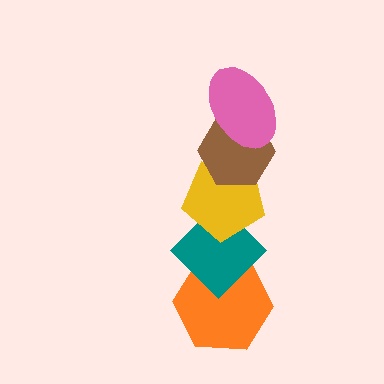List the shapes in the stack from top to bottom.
From top to bottom: the pink ellipse, the brown hexagon, the yellow pentagon, the teal diamond, the orange hexagon.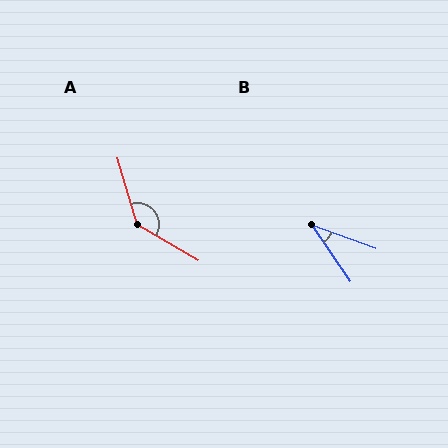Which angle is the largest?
A, at approximately 136 degrees.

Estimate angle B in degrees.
Approximately 36 degrees.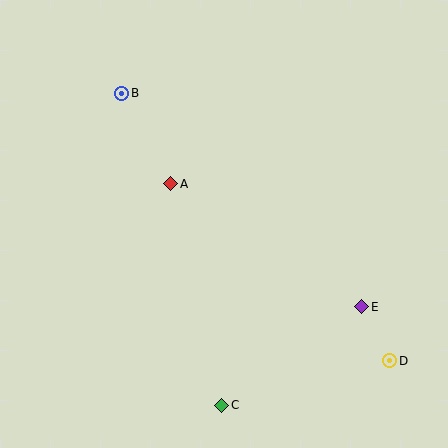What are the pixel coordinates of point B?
Point B is at (122, 93).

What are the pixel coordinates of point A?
Point A is at (171, 184).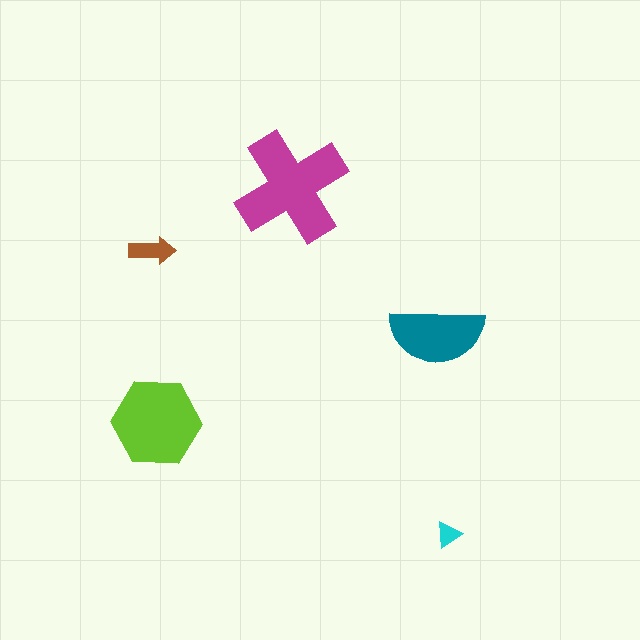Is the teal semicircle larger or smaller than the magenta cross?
Smaller.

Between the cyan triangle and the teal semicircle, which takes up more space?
The teal semicircle.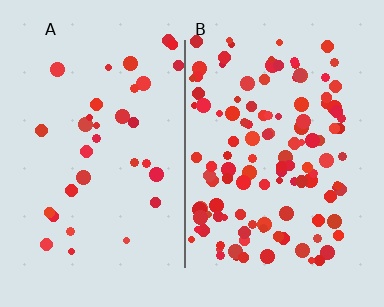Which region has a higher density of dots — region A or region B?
B (the right).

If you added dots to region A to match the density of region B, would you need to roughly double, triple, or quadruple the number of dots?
Approximately quadruple.